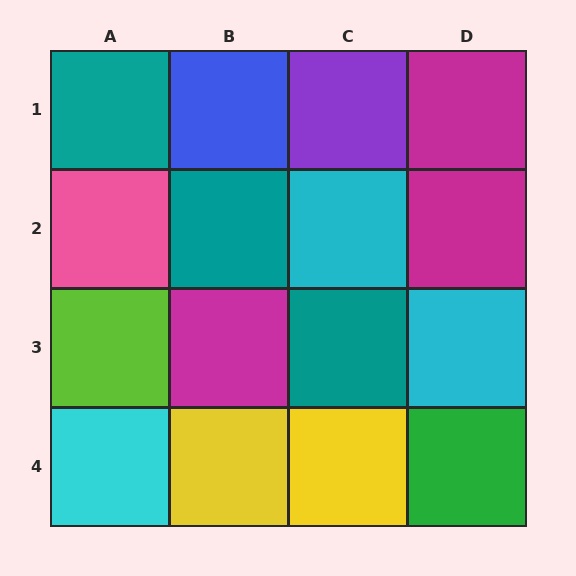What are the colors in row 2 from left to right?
Pink, teal, cyan, magenta.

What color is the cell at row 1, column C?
Purple.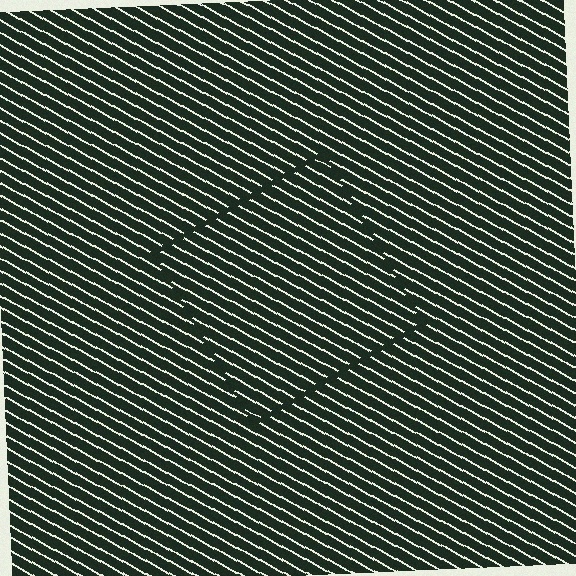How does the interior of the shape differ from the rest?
The interior of the shape contains the same grating, shifted by half a period — the contour is defined by the phase discontinuity where line-ends from the inner and outer gratings abut.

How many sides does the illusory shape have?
4 sides — the line-ends trace a square.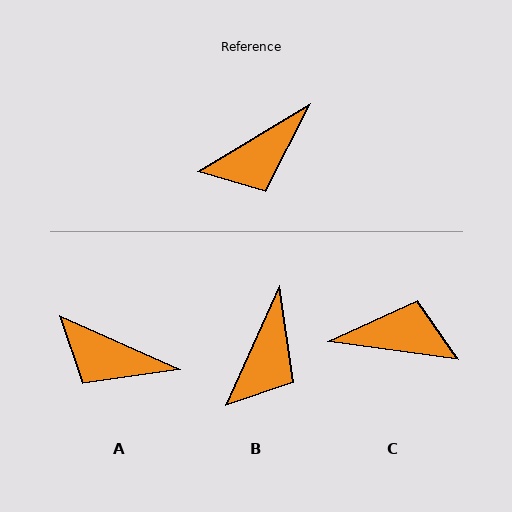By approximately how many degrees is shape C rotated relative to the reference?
Approximately 142 degrees counter-clockwise.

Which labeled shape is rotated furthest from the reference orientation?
C, about 142 degrees away.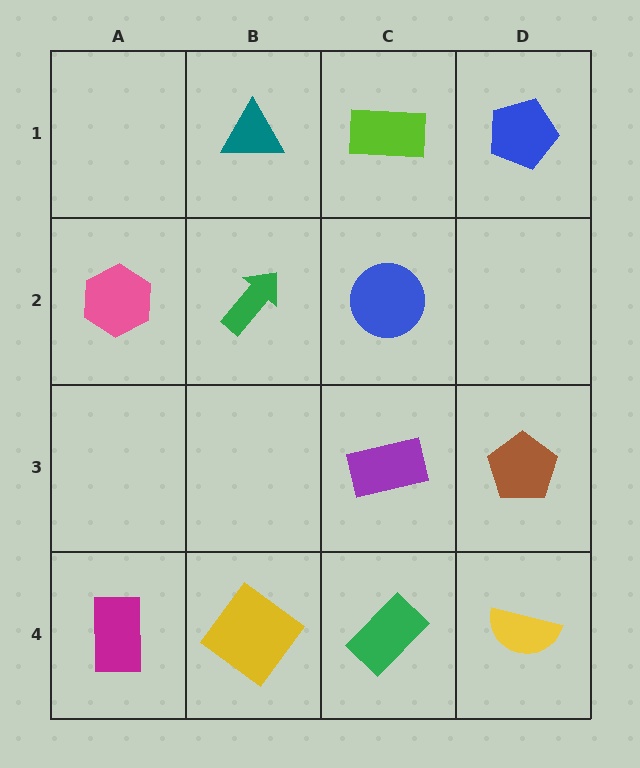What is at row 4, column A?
A magenta rectangle.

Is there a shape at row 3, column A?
No, that cell is empty.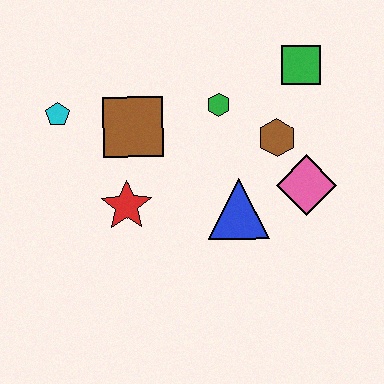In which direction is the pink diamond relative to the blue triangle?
The pink diamond is to the right of the blue triangle.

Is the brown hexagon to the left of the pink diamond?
Yes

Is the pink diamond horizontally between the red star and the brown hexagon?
No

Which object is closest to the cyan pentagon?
The brown square is closest to the cyan pentagon.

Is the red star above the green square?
No